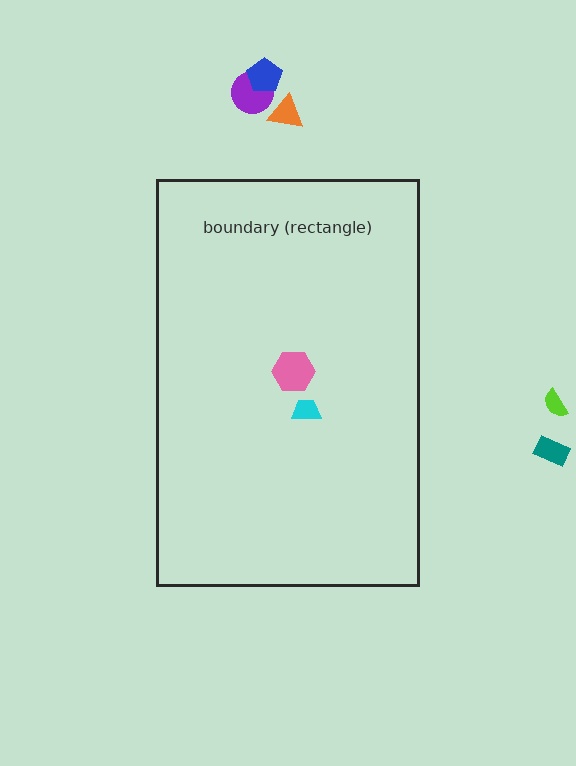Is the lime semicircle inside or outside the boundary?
Outside.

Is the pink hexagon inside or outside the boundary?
Inside.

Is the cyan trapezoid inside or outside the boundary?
Inside.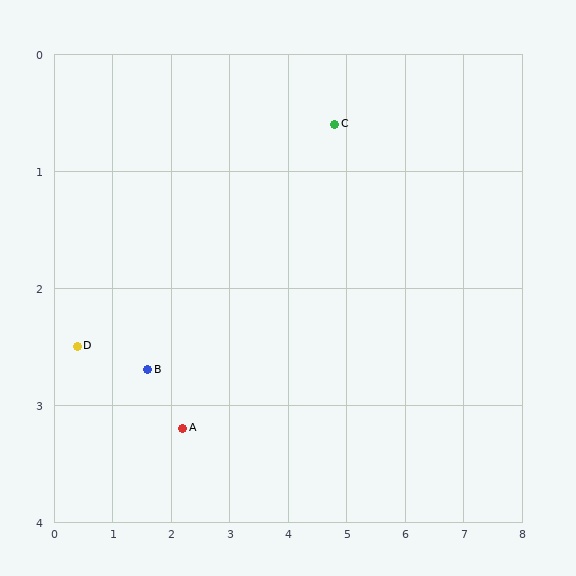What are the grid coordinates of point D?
Point D is at approximately (0.4, 2.5).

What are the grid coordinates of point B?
Point B is at approximately (1.6, 2.7).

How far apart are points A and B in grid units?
Points A and B are about 0.8 grid units apart.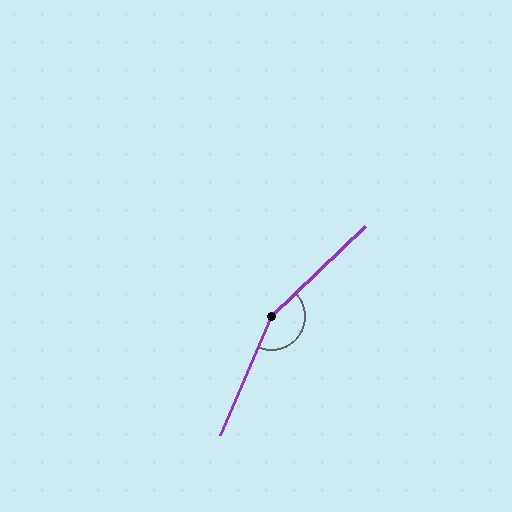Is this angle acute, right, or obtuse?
It is obtuse.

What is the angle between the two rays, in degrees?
Approximately 157 degrees.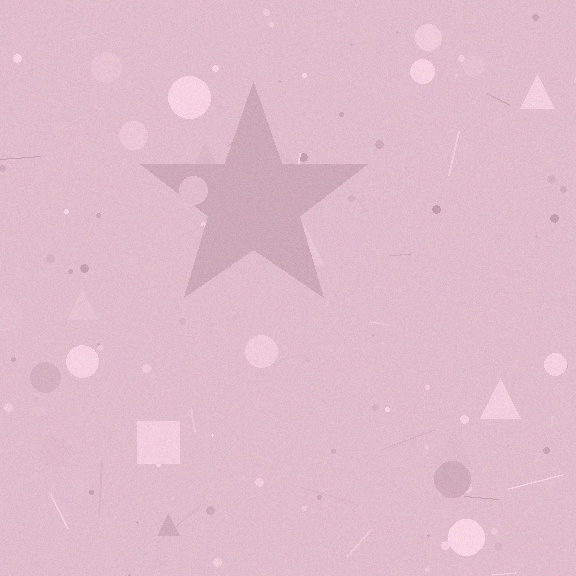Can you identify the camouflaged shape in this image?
The camouflaged shape is a star.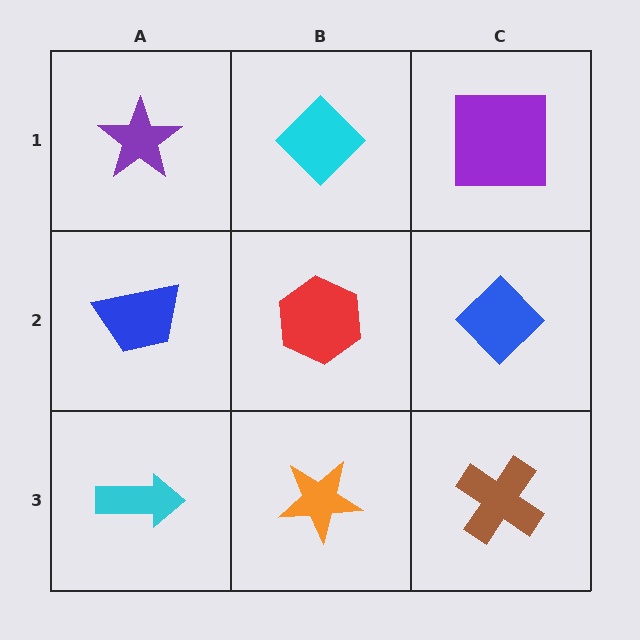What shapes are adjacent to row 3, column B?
A red hexagon (row 2, column B), a cyan arrow (row 3, column A), a brown cross (row 3, column C).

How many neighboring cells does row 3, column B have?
3.